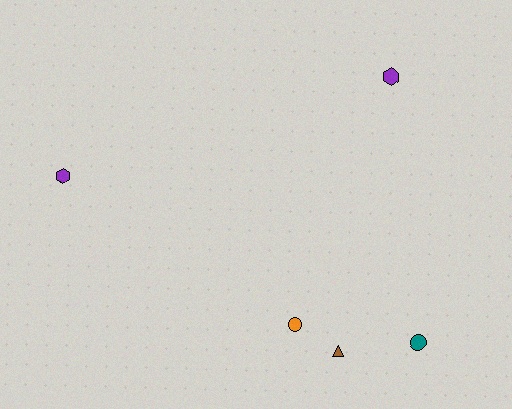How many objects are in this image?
There are 5 objects.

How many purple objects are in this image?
There are 2 purple objects.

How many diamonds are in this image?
There are no diamonds.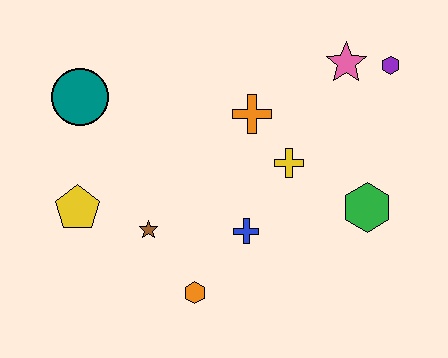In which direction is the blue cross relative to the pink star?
The blue cross is below the pink star.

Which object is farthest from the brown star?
The purple hexagon is farthest from the brown star.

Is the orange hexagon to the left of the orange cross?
Yes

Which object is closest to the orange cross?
The yellow cross is closest to the orange cross.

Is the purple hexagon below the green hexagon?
No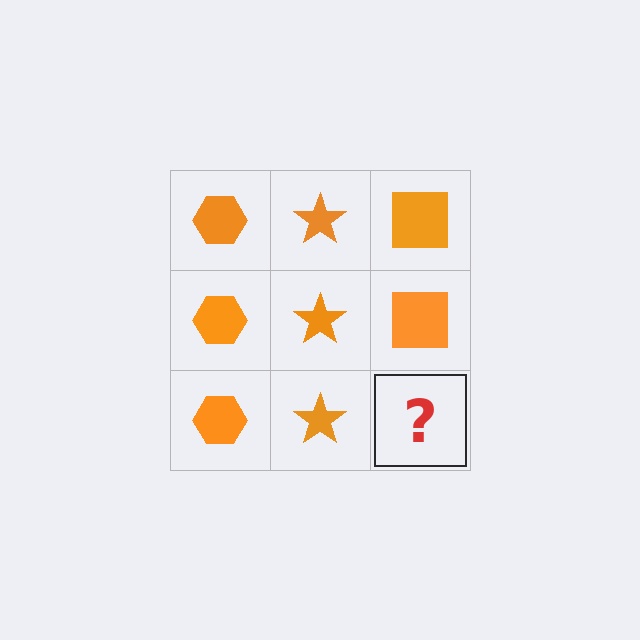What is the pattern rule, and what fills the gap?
The rule is that each column has a consistent shape. The gap should be filled with an orange square.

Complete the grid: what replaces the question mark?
The question mark should be replaced with an orange square.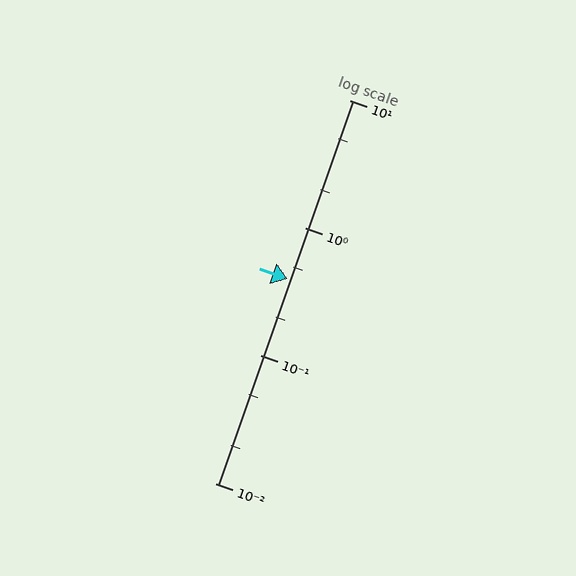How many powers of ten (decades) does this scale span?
The scale spans 3 decades, from 0.01 to 10.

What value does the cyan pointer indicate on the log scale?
The pointer indicates approximately 0.4.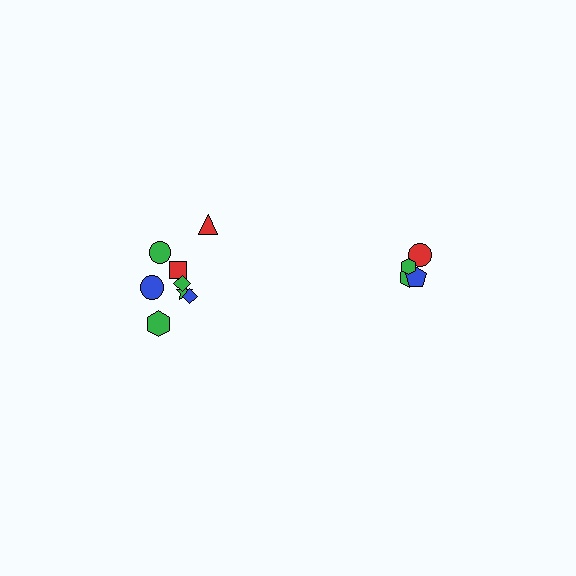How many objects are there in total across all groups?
There are 12 objects.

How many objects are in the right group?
There are 4 objects.